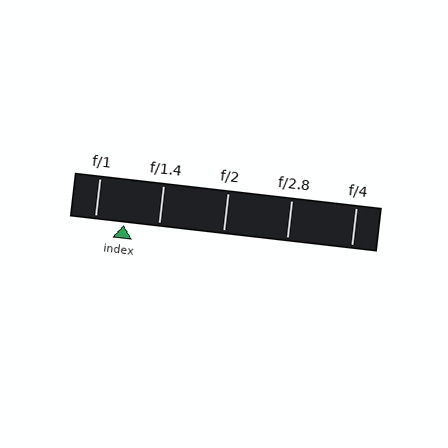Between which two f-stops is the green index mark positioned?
The index mark is between f/1 and f/1.4.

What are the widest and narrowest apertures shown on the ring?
The widest aperture shown is f/1 and the narrowest is f/4.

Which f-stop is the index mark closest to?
The index mark is closest to f/1.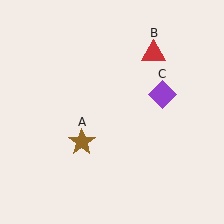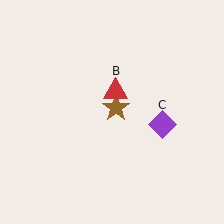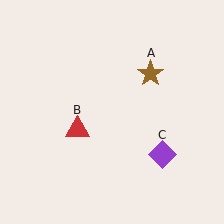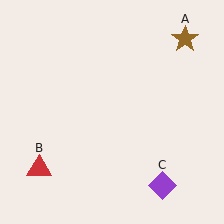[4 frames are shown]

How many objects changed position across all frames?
3 objects changed position: brown star (object A), red triangle (object B), purple diamond (object C).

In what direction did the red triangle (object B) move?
The red triangle (object B) moved down and to the left.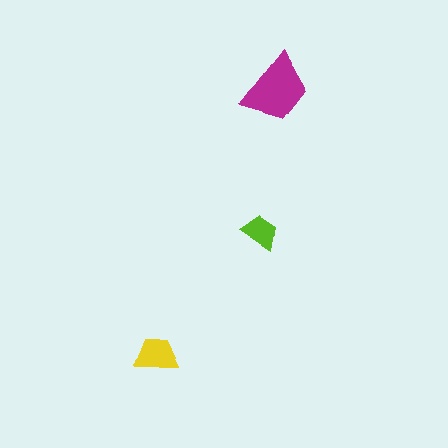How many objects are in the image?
There are 3 objects in the image.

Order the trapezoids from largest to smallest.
the magenta one, the yellow one, the lime one.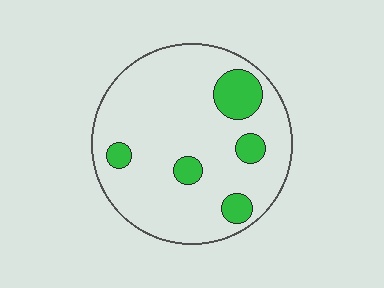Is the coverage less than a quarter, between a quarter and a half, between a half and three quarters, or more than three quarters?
Less than a quarter.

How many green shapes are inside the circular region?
5.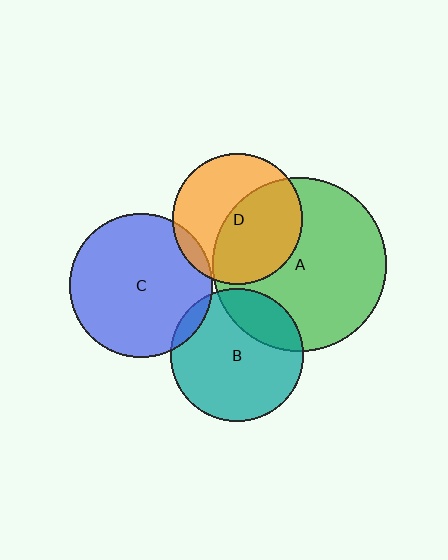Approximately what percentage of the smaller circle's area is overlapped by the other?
Approximately 20%.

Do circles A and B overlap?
Yes.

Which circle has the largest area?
Circle A (green).